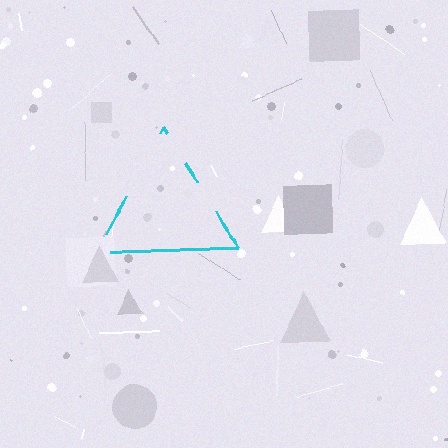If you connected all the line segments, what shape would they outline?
They would outline a triangle.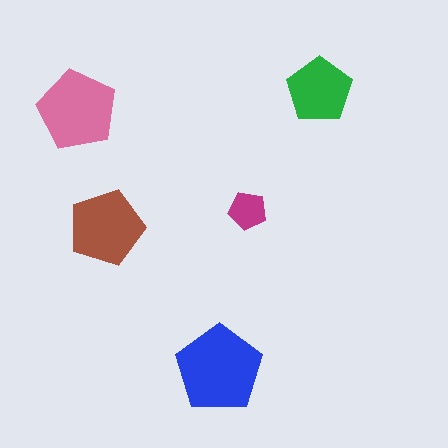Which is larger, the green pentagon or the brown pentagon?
The brown one.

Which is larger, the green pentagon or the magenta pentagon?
The green one.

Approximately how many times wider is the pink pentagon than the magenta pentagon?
About 2 times wider.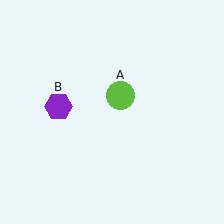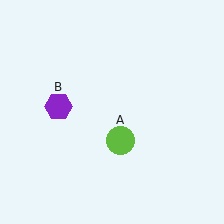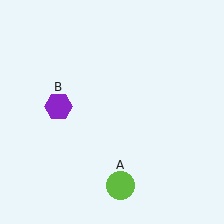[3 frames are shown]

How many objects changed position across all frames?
1 object changed position: lime circle (object A).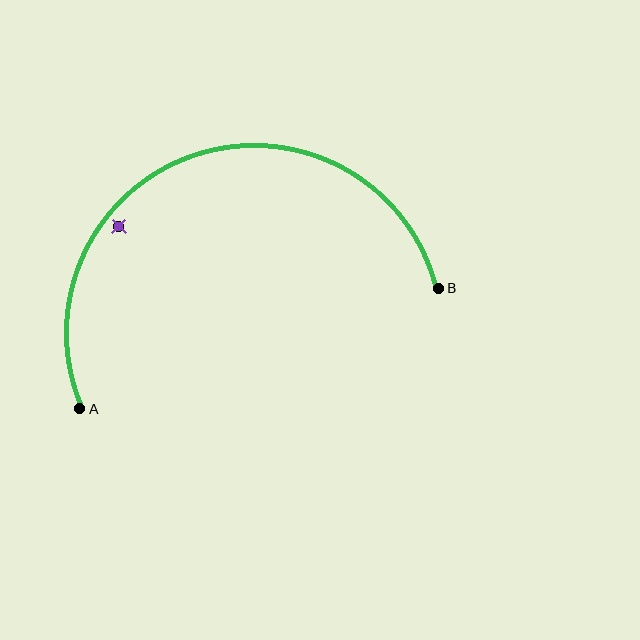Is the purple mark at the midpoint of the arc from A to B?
No — the purple mark does not lie on the arc at all. It sits slightly inside the curve.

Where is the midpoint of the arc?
The arc midpoint is the point on the curve farthest from the straight line joining A and B. It sits above that line.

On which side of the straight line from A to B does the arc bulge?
The arc bulges above the straight line connecting A and B.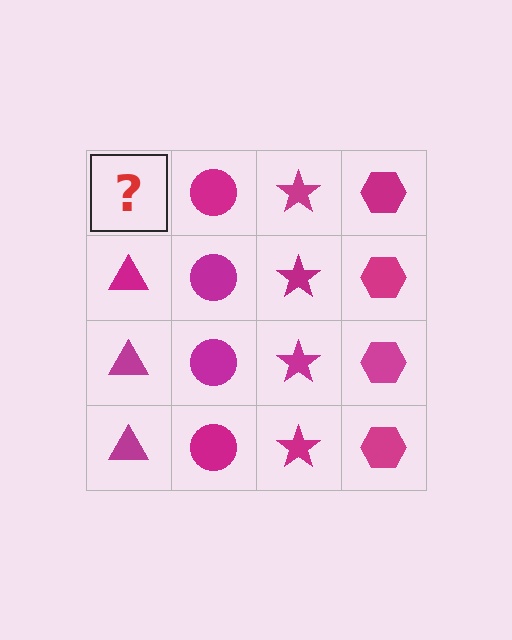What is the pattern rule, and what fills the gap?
The rule is that each column has a consistent shape. The gap should be filled with a magenta triangle.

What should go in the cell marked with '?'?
The missing cell should contain a magenta triangle.